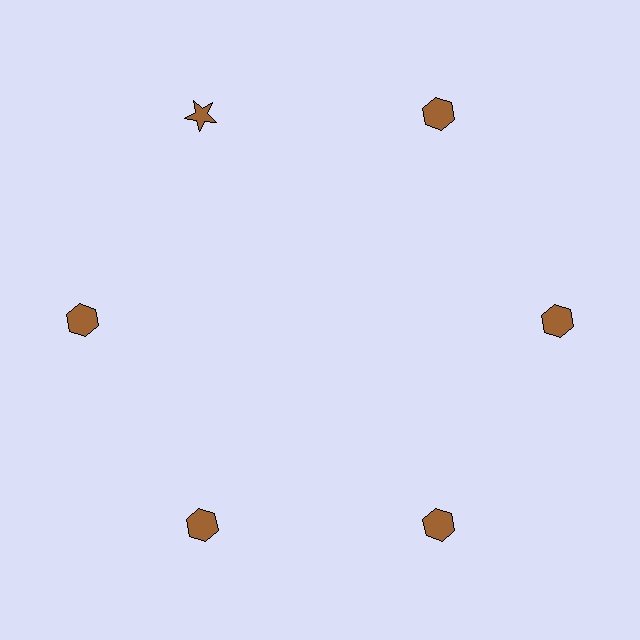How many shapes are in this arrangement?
There are 6 shapes arranged in a ring pattern.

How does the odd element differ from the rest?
It has a different shape: star instead of hexagon.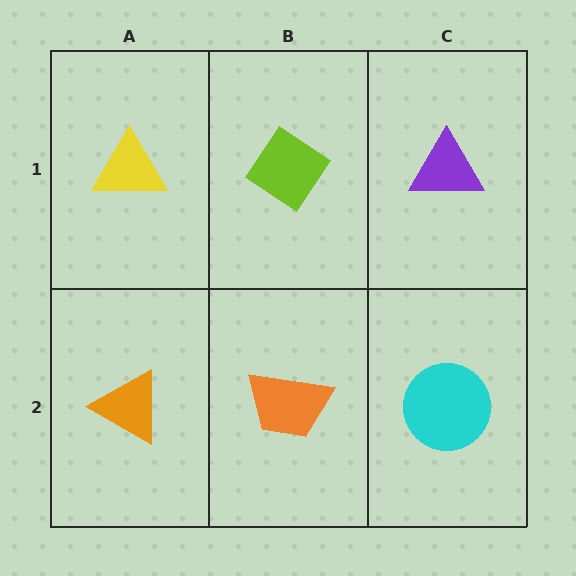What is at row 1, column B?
A lime diamond.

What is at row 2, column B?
An orange trapezoid.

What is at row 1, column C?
A purple triangle.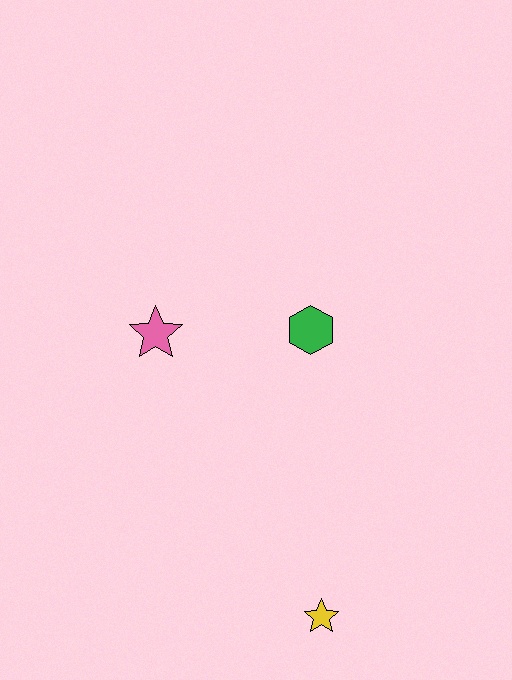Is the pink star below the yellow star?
No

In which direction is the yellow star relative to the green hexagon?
The yellow star is below the green hexagon.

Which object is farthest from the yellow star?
The pink star is farthest from the yellow star.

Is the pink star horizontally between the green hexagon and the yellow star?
No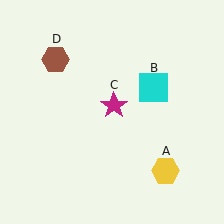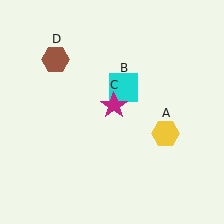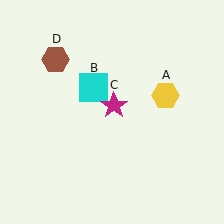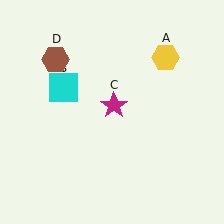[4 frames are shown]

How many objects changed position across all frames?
2 objects changed position: yellow hexagon (object A), cyan square (object B).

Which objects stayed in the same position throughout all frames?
Magenta star (object C) and brown hexagon (object D) remained stationary.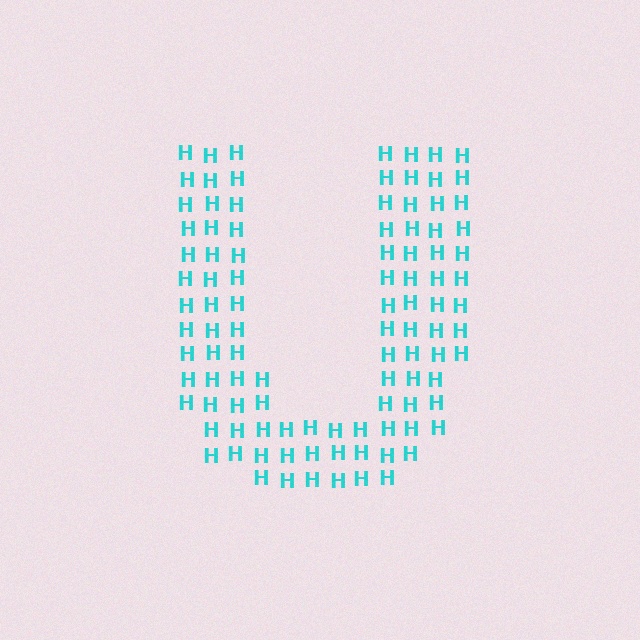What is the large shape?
The large shape is the letter U.